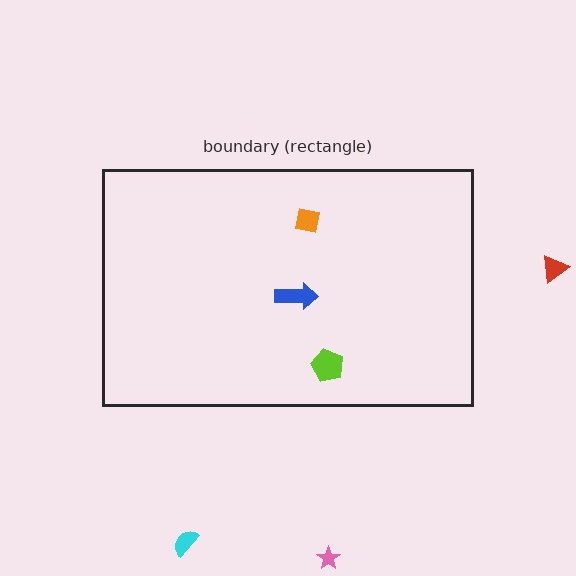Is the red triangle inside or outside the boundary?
Outside.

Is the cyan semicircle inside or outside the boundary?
Outside.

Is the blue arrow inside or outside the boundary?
Inside.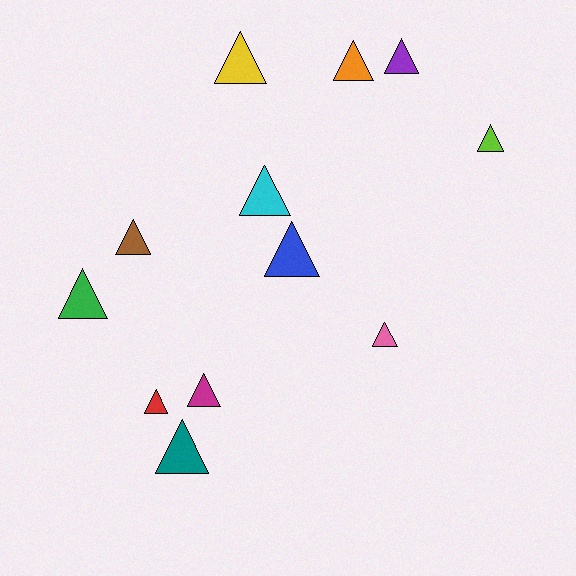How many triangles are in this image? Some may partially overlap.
There are 12 triangles.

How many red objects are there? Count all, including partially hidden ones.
There is 1 red object.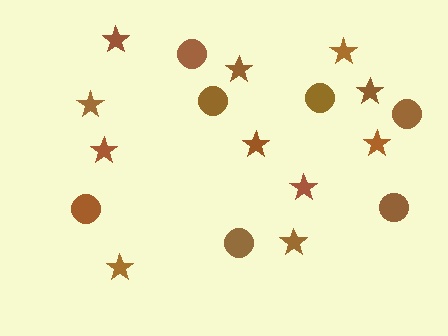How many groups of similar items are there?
There are 2 groups: one group of circles (7) and one group of stars (11).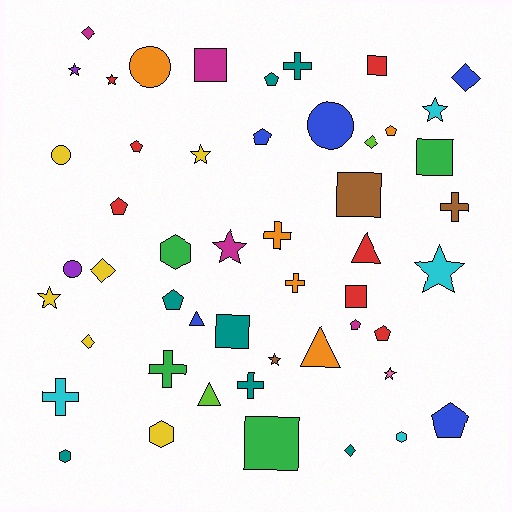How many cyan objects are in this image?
There are 4 cyan objects.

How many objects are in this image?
There are 50 objects.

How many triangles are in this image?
There are 4 triangles.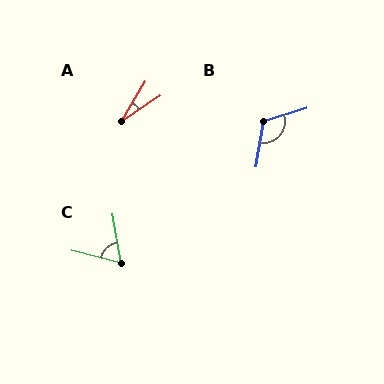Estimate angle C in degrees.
Approximately 66 degrees.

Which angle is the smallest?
A, at approximately 24 degrees.